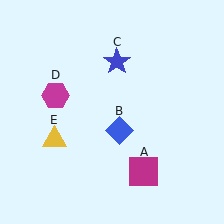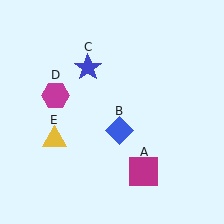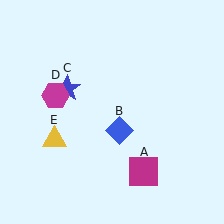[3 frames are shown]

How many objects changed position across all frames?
1 object changed position: blue star (object C).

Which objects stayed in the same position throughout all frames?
Magenta square (object A) and blue diamond (object B) and magenta hexagon (object D) and yellow triangle (object E) remained stationary.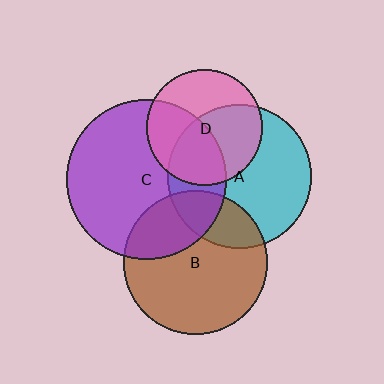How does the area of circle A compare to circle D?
Approximately 1.5 times.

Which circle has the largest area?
Circle C (purple).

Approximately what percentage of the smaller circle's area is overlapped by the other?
Approximately 20%.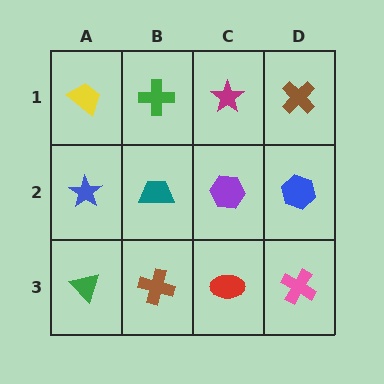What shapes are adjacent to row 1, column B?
A teal trapezoid (row 2, column B), a yellow trapezoid (row 1, column A), a magenta star (row 1, column C).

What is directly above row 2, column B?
A green cross.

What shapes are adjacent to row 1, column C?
A purple hexagon (row 2, column C), a green cross (row 1, column B), a brown cross (row 1, column D).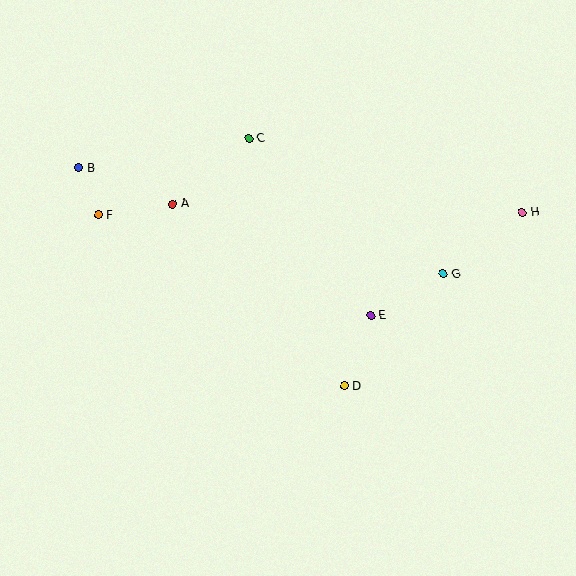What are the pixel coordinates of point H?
Point H is at (522, 213).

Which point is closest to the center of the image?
Point E at (371, 315) is closest to the center.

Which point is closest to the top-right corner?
Point H is closest to the top-right corner.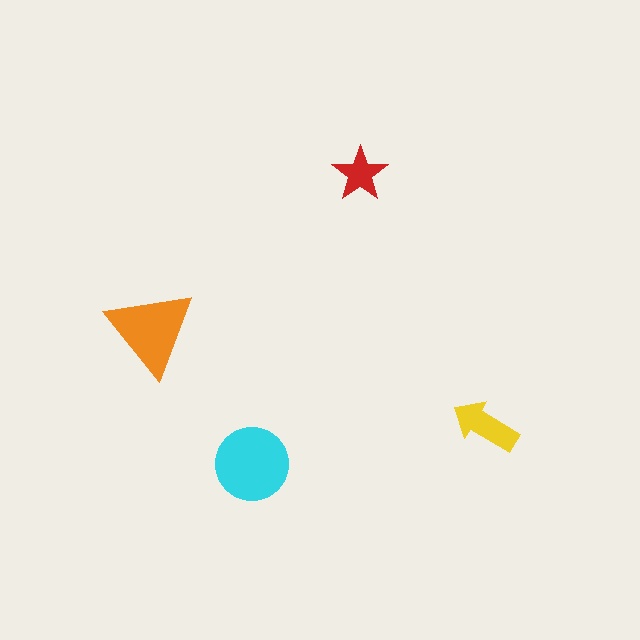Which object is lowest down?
The cyan circle is bottommost.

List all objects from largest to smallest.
The cyan circle, the orange triangle, the yellow arrow, the red star.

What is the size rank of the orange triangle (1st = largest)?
2nd.